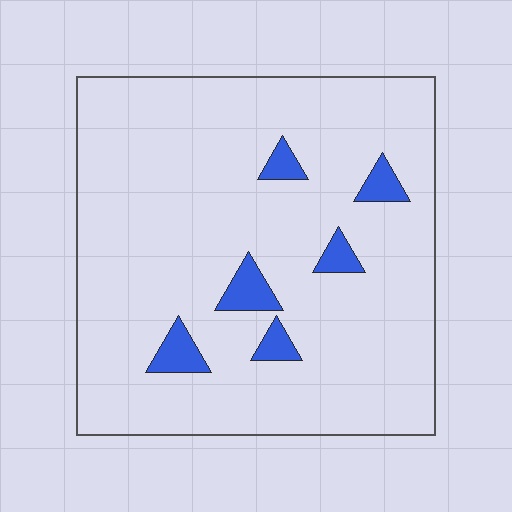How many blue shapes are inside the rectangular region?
6.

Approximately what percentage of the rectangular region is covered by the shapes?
Approximately 5%.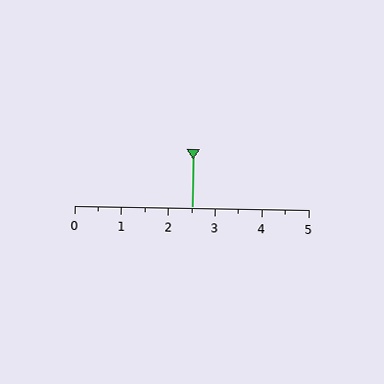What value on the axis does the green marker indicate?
The marker indicates approximately 2.5.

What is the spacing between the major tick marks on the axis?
The major ticks are spaced 1 apart.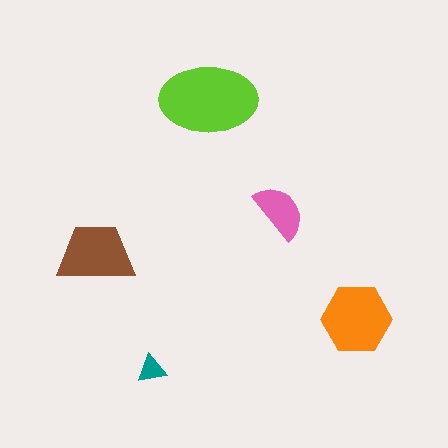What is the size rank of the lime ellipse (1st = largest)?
1st.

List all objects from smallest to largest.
The teal triangle, the pink semicircle, the brown trapezoid, the orange hexagon, the lime ellipse.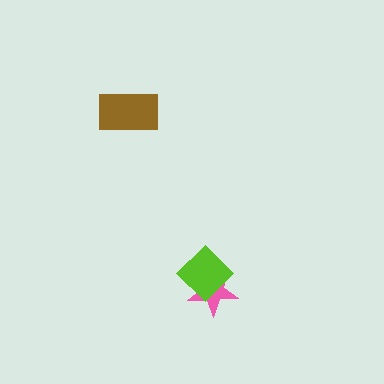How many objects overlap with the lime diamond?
1 object overlaps with the lime diamond.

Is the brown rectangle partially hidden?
No, no other shape covers it.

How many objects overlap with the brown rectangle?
0 objects overlap with the brown rectangle.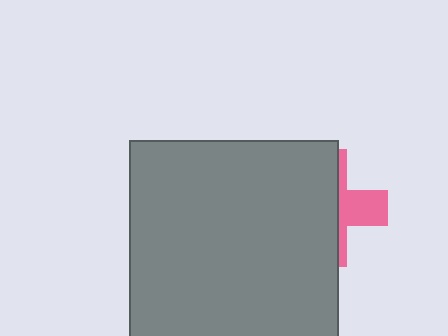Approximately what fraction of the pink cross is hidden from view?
Roughly 68% of the pink cross is hidden behind the gray rectangle.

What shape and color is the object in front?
The object in front is a gray rectangle.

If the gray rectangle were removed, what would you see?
You would see the complete pink cross.